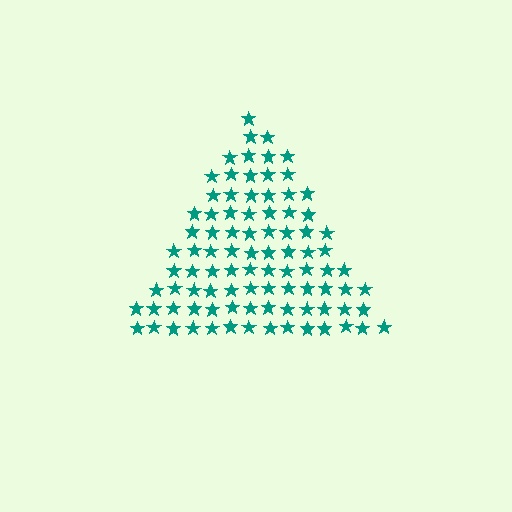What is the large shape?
The large shape is a triangle.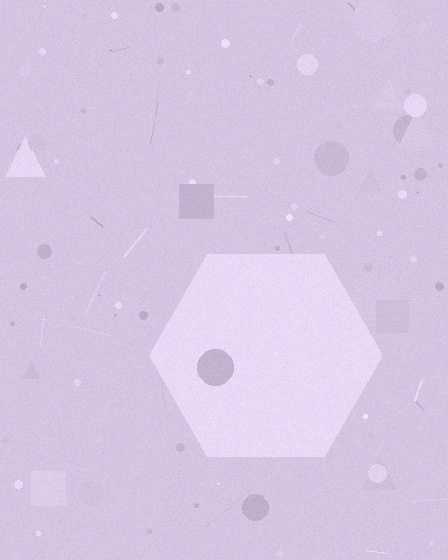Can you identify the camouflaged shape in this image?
The camouflaged shape is a hexagon.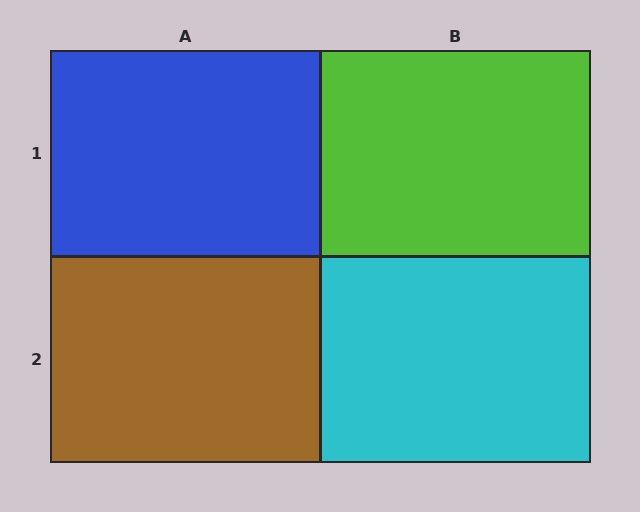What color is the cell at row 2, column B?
Cyan.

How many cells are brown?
1 cell is brown.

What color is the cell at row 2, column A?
Brown.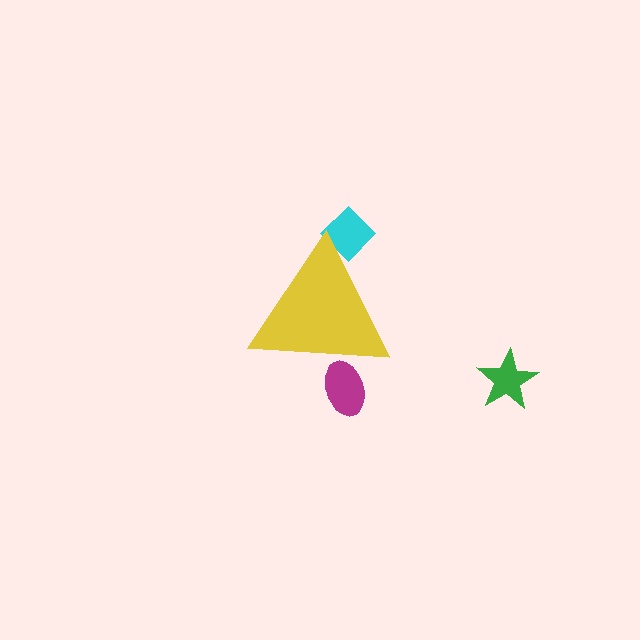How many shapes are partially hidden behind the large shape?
2 shapes are partially hidden.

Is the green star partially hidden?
No, the green star is fully visible.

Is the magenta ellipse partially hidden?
Yes, the magenta ellipse is partially hidden behind the yellow triangle.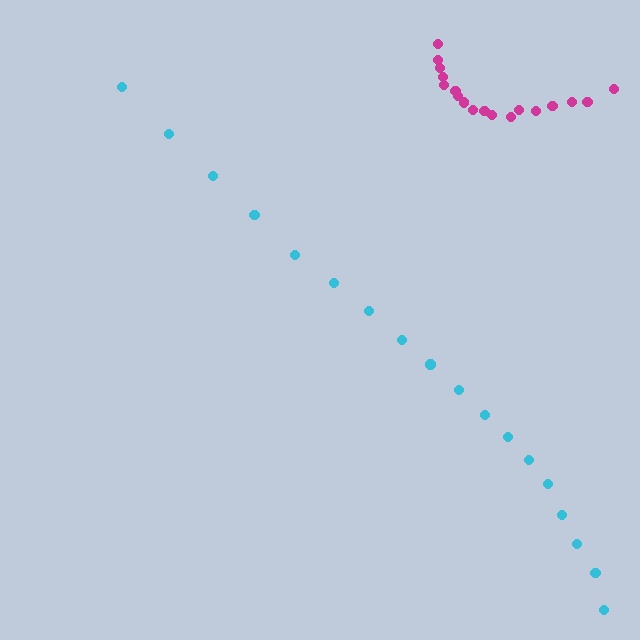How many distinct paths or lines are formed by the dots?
There are 2 distinct paths.